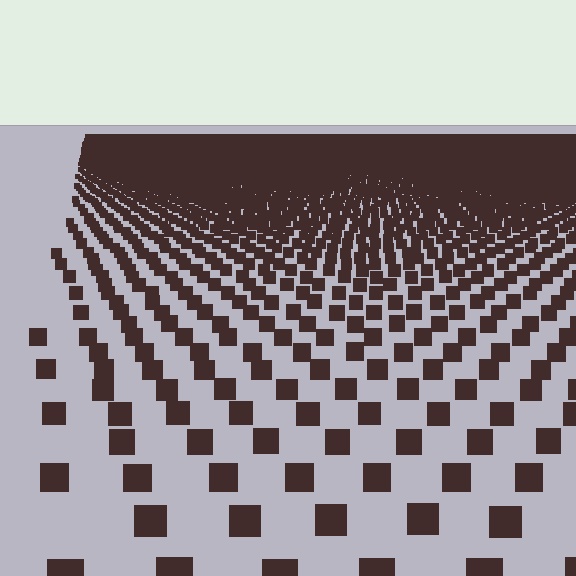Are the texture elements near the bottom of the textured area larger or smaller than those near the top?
Larger. Near the bottom, elements are closer to the viewer and appear at a bigger on-screen size.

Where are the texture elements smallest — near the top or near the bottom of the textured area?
Near the top.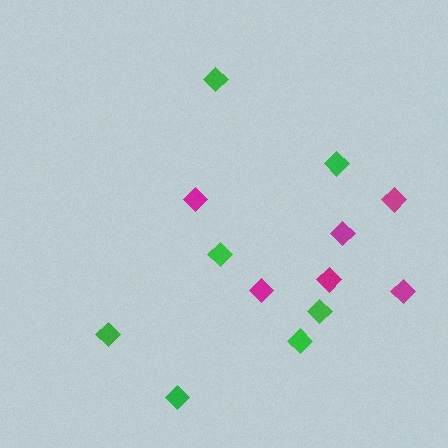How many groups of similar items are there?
There are 2 groups: one group of green diamonds (7) and one group of magenta diamonds (6).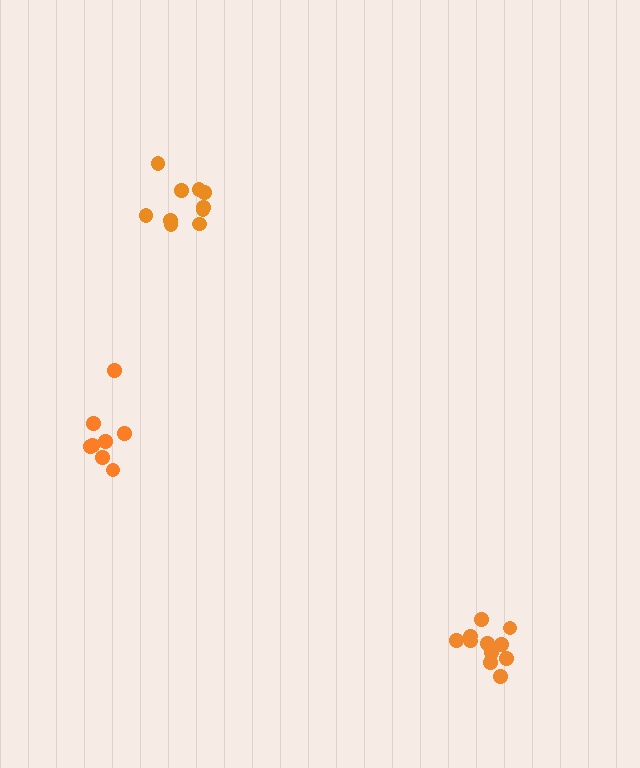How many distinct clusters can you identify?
There are 3 distinct clusters.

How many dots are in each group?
Group 1: 11 dots, Group 2: 8 dots, Group 3: 10 dots (29 total).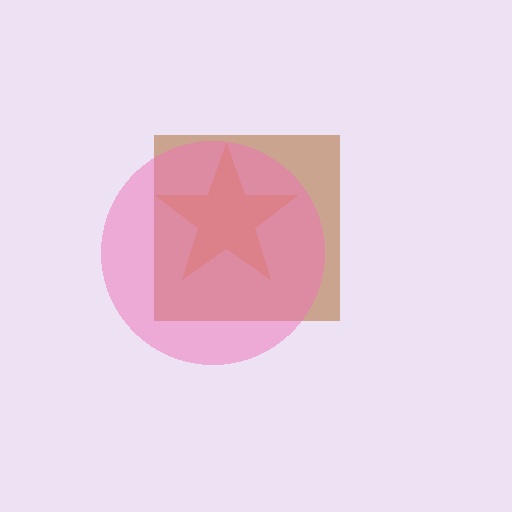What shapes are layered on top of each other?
The layered shapes are: an orange star, a brown square, a pink circle.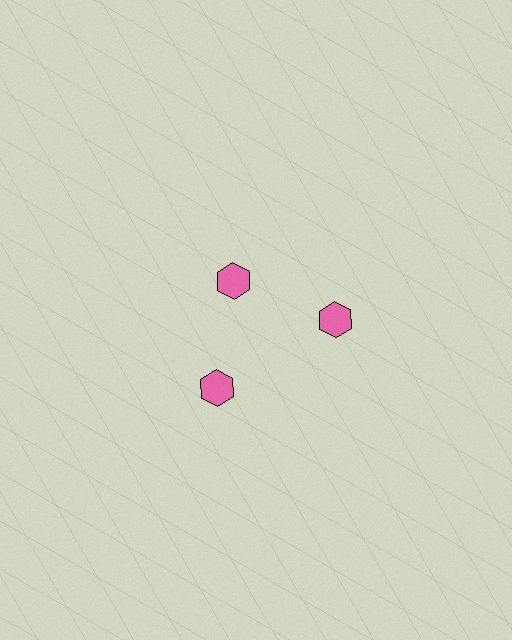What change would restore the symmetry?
The symmetry would be restored by moving it outward, back onto the ring so that all 3 hexagons sit at equal angles and equal distance from the center.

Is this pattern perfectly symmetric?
No. The 3 pink hexagons are arranged in a ring, but one element near the 11 o'clock position is pulled inward toward the center, breaking the 3-fold rotational symmetry.